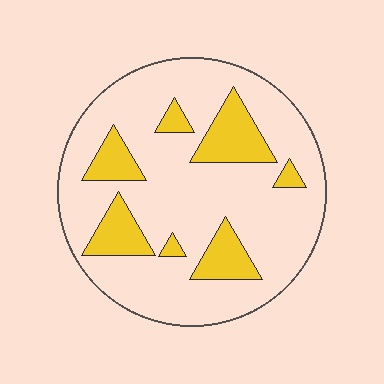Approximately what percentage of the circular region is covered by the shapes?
Approximately 20%.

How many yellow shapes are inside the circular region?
7.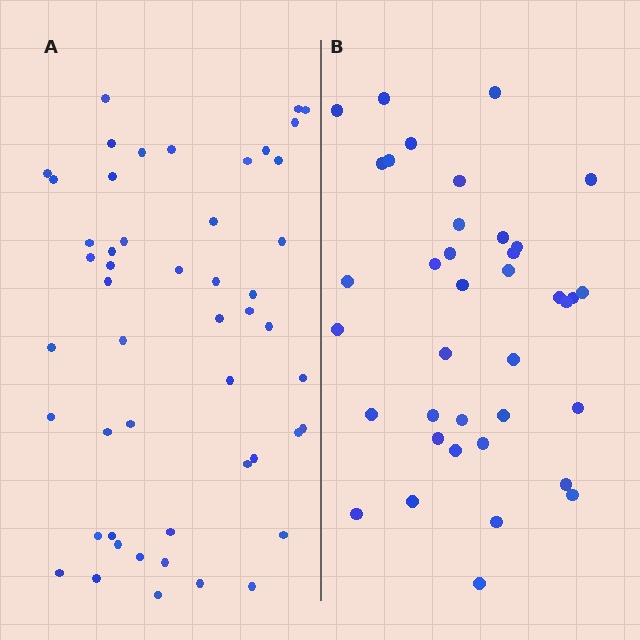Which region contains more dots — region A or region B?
Region A (the left region) has more dots.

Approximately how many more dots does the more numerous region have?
Region A has roughly 12 or so more dots than region B.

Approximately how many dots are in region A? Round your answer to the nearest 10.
About 50 dots.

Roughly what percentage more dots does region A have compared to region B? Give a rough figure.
About 30% more.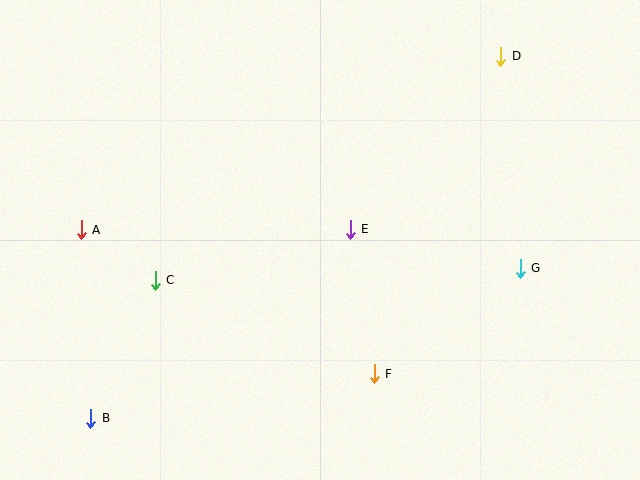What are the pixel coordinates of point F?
Point F is at (374, 374).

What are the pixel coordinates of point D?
Point D is at (501, 56).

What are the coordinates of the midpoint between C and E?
The midpoint between C and E is at (253, 255).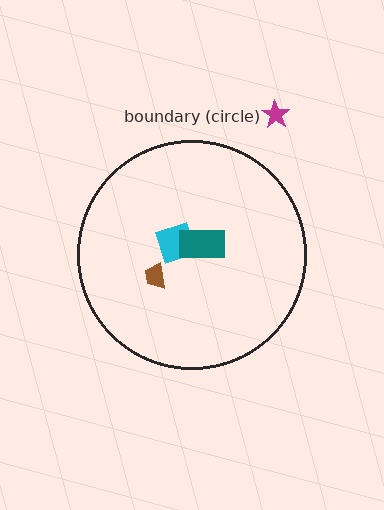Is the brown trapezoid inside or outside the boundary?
Inside.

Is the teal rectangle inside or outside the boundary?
Inside.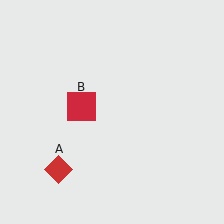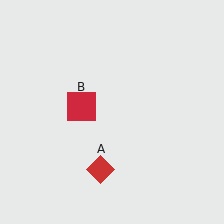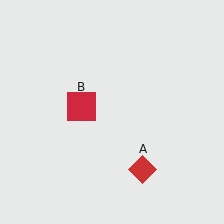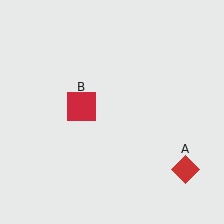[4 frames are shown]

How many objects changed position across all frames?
1 object changed position: red diamond (object A).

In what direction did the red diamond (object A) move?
The red diamond (object A) moved right.